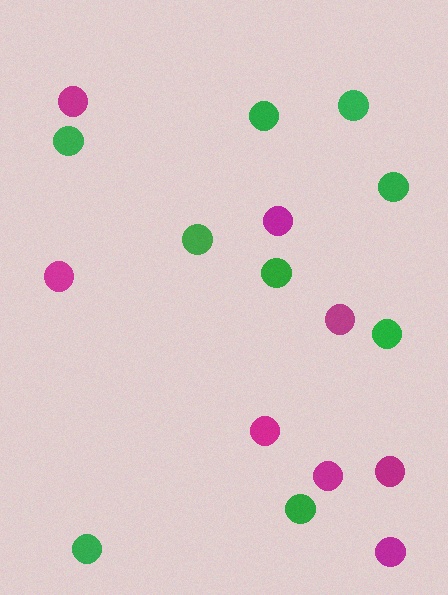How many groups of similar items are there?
There are 2 groups: one group of green circles (9) and one group of magenta circles (8).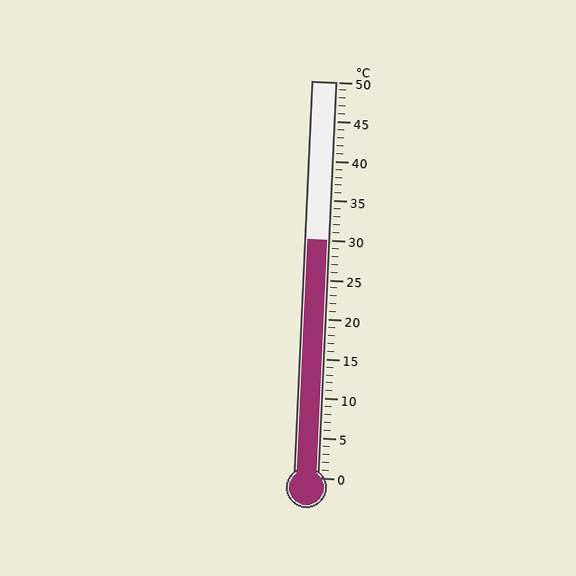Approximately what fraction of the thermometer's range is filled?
The thermometer is filled to approximately 60% of its range.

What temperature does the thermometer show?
The thermometer shows approximately 30°C.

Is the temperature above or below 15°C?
The temperature is above 15°C.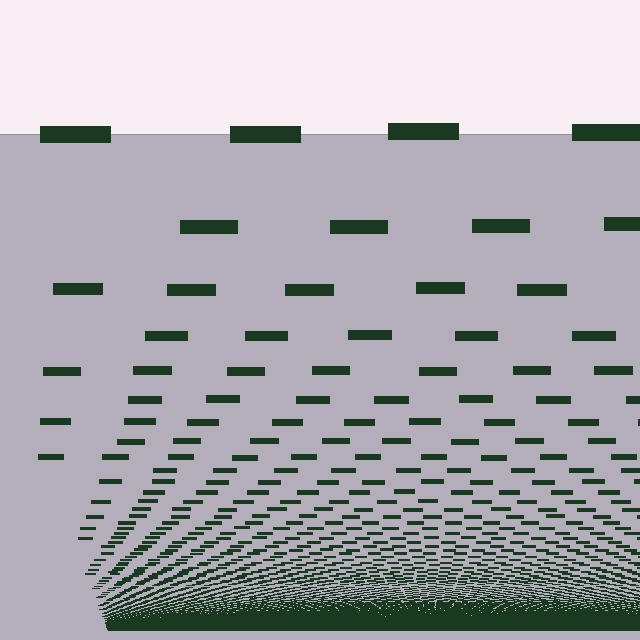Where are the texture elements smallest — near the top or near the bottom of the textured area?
Near the bottom.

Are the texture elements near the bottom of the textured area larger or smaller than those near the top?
Smaller. The gradient is inverted — elements near the bottom are smaller and denser.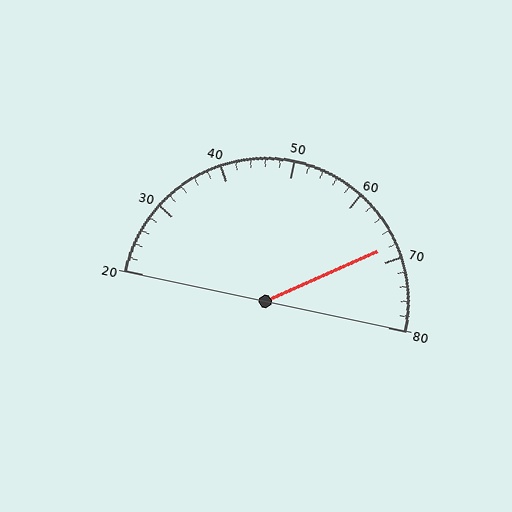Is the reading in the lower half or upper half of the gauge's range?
The reading is in the upper half of the range (20 to 80).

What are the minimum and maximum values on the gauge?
The gauge ranges from 20 to 80.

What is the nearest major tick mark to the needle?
The nearest major tick mark is 70.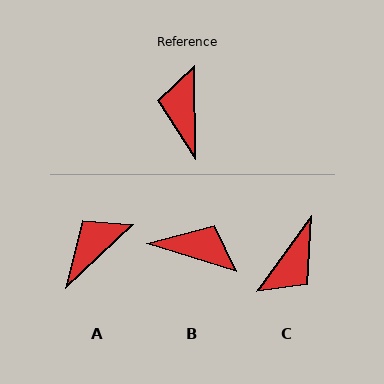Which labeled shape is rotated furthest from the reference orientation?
C, about 144 degrees away.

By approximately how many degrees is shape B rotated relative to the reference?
Approximately 108 degrees clockwise.